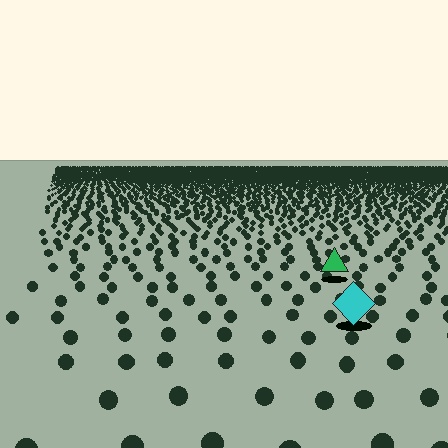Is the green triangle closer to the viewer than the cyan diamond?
No. The cyan diamond is closer — you can tell from the texture gradient: the ground texture is coarser near it.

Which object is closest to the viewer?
The cyan diamond is closest. The texture marks near it are larger and more spread out.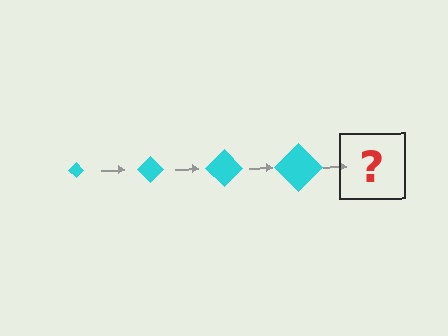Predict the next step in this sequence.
The next step is a cyan diamond, larger than the previous one.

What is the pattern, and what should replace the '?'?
The pattern is that the diamond gets progressively larger each step. The '?' should be a cyan diamond, larger than the previous one.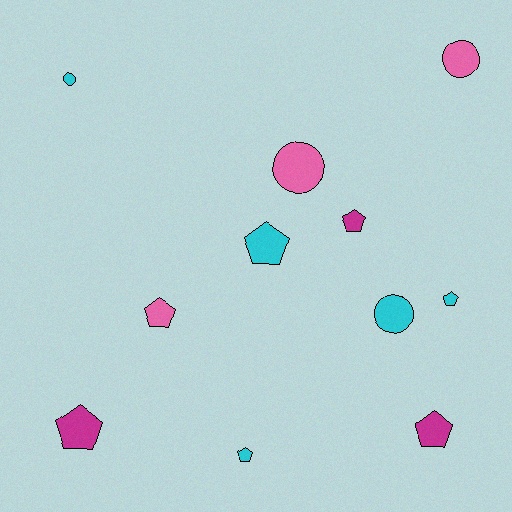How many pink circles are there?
There are 2 pink circles.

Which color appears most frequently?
Cyan, with 5 objects.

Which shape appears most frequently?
Pentagon, with 7 objects.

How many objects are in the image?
There are 11 objects.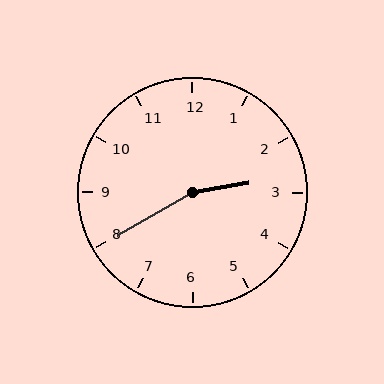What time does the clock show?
2:40.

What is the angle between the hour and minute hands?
Approximately 160 degrees.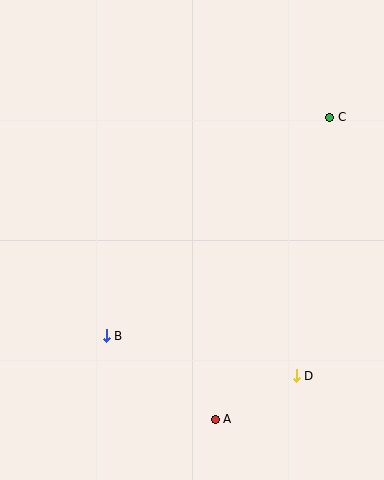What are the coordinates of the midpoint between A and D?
The midpoint between A and D is at (256, 398).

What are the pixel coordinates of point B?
Point B is at (106, 336).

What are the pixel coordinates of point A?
Point A is at (215, 419).